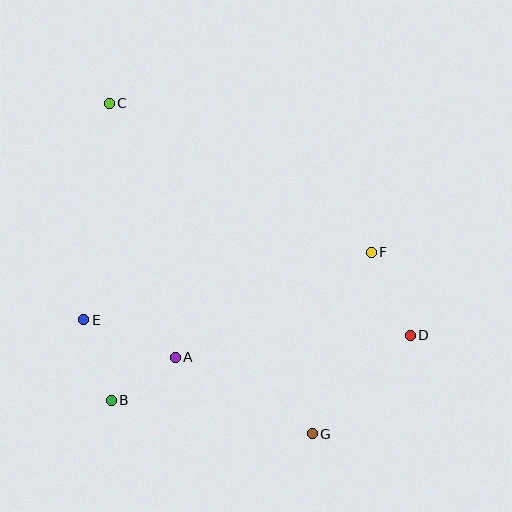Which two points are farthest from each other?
Points C and G are farthest from each other.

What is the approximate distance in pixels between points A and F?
The distance between A and F is approximately 222 pixels.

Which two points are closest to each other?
Points A and B are closest to each other.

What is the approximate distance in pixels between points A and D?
The distance between A and D is approximately 235 pixels.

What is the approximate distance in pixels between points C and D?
The distance between C and D is approximately 379 pixels.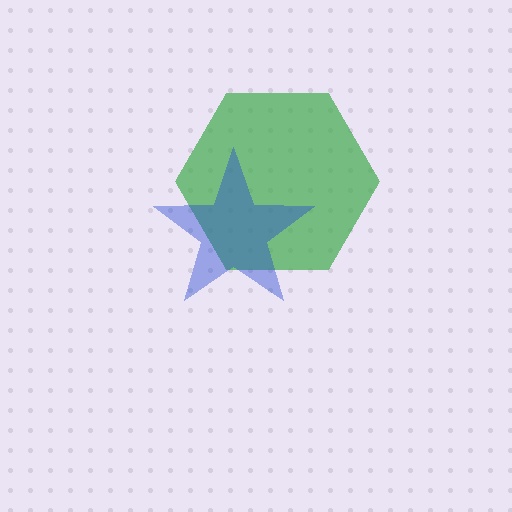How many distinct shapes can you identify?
There are 2 distinct shapes: a green hexagon, a blue star.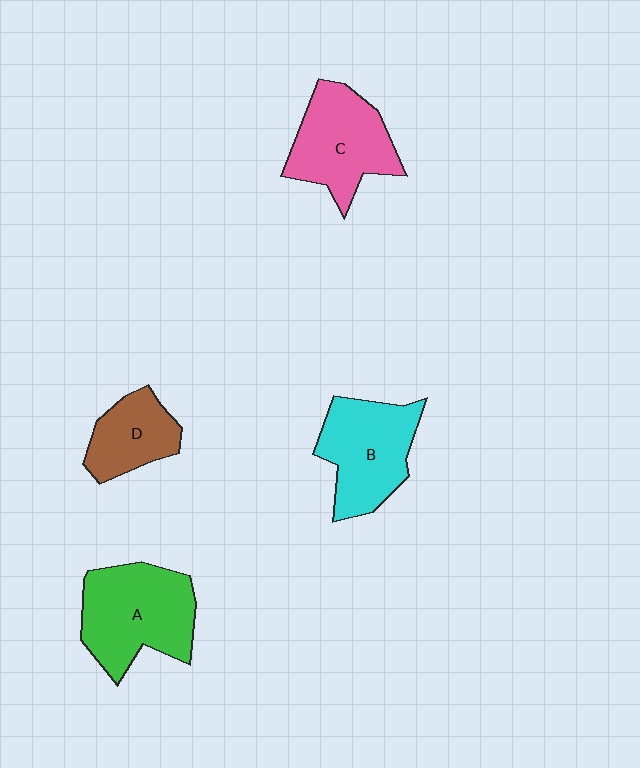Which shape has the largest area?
Shape A (green).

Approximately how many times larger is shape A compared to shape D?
Approximately 1.7 times.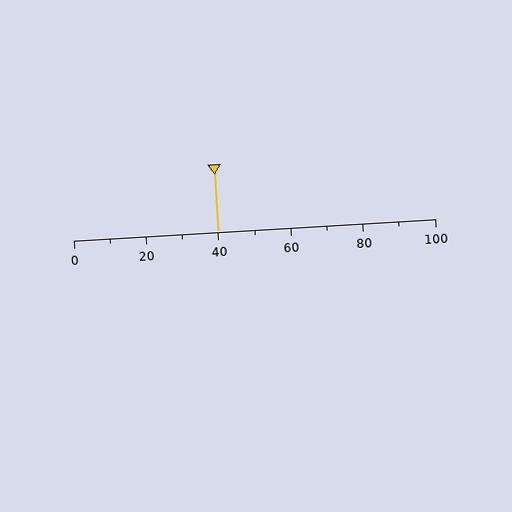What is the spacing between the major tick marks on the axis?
The major ticks are spaced 20 apart.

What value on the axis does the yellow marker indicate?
The marker indicates approximately 40.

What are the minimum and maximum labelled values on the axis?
The axis runs from 0 to 100.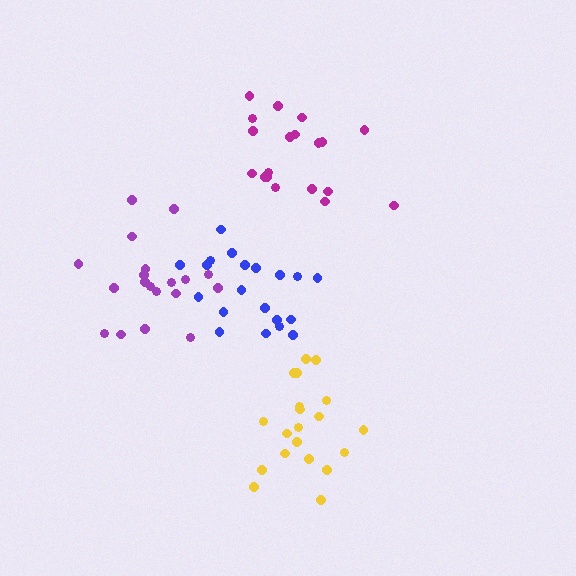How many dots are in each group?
Group 1: 20 dots, Group 2: 19 dots, Group 3: 19 dots, Group 4: 20 dots (78 total).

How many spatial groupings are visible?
There are 4 spatial groupings.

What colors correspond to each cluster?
The clusters are colored: yellow, magenta, purple, blue.